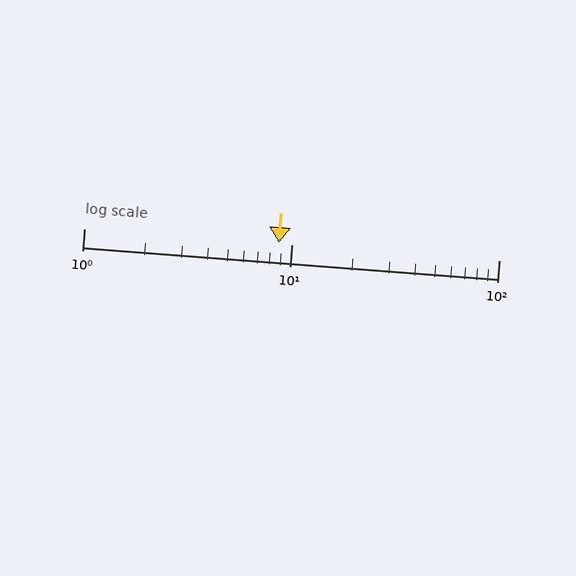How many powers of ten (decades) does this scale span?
The scale spans 2 decades, from 1 to 100.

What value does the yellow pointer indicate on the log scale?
The pointer indicates approximately 8.7.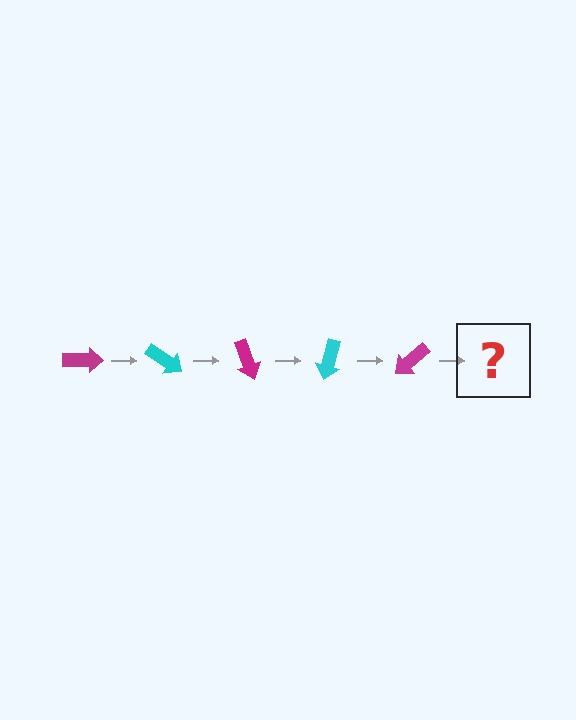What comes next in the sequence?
The next element should be a cyan arrow, rotated 175 degrees from the start.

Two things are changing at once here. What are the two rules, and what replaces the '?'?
The two rules are that it rotates 35 degrees each step and the color cycles through magenta and cyan. The '?' should be a cyan arrow, rotated 175 degrees from the start.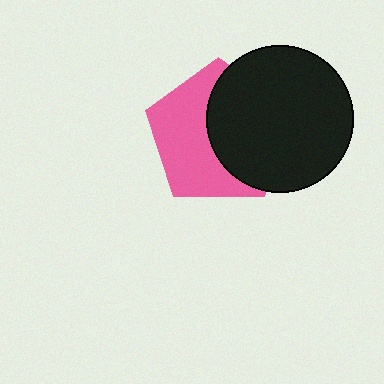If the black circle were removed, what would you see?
You would see the complete pink pentagon.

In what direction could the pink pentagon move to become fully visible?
The pink pentagon could move left. That would shift it out from behind the black circle entirely.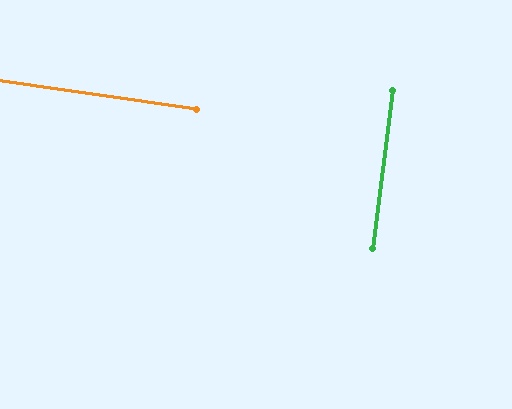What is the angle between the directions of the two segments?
Approximately 89 degrees.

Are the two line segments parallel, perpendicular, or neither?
Perpendicular — they meet at approximately 89°.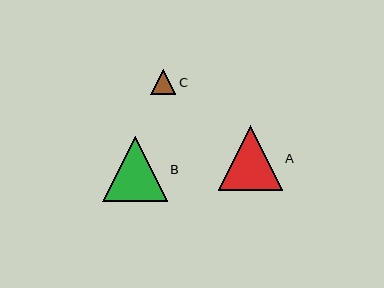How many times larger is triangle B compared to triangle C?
Triangle B is approximately 2.6 times the size of triangle C.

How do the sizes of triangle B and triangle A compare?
Triangle B and triangle A are approximately the same size.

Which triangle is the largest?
Triangle B is the largest with a size of approximately 64 pixels.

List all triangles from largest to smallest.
From largest to smallest: B, A, C.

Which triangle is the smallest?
Triangle C is the smallest with a size of approximately 25 pixels.